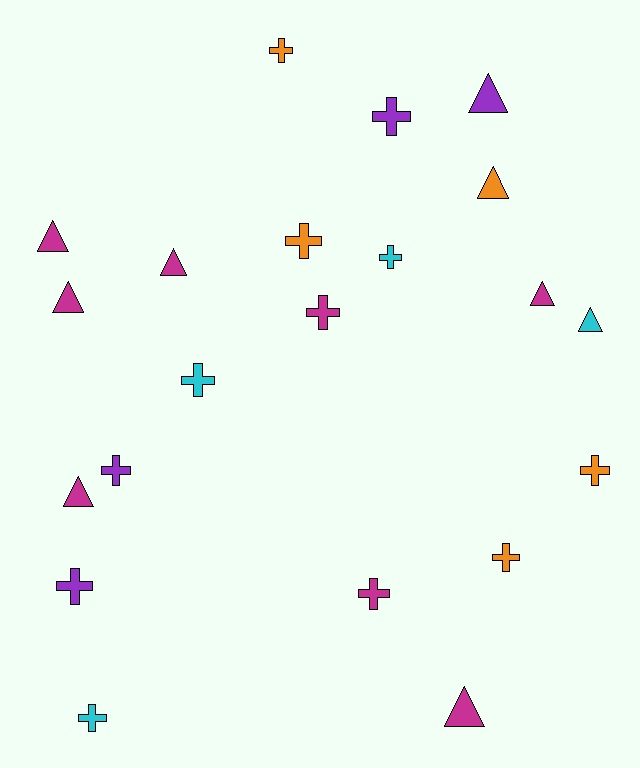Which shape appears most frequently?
Cross, with 12 objects.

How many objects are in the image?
There are 21 objects.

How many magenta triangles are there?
There are 6 magenta triangles.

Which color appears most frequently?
Magenta, with 8 objects.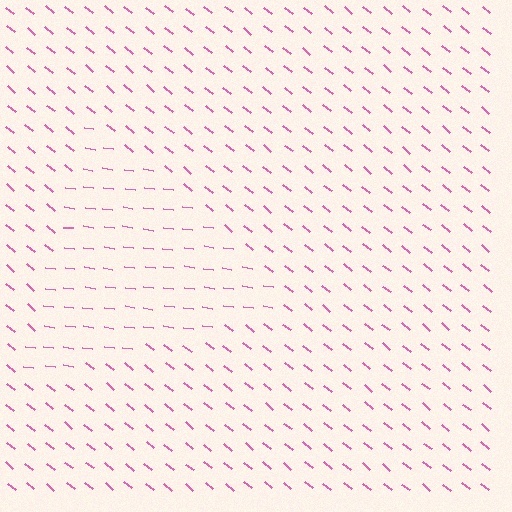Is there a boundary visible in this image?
Yes, there is a texture boundary formed by a change in line orientation.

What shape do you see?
I see a triangle.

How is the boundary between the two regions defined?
The boundary is defined purely by a change in line orientation (approximately 31 degrees difference). All lines are the same color and thickness.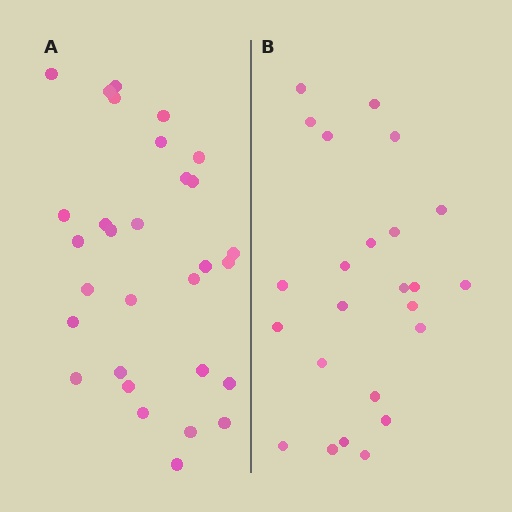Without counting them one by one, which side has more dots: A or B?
Region A (the left region) has more dots.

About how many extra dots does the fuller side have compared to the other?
Region A has about 6 more dots than region B.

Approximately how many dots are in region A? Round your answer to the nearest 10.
About 30 dots.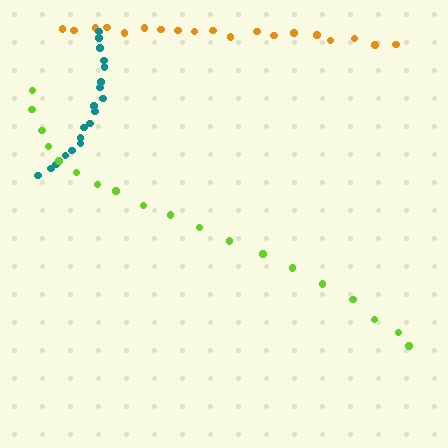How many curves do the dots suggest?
There are 3 distinct paths.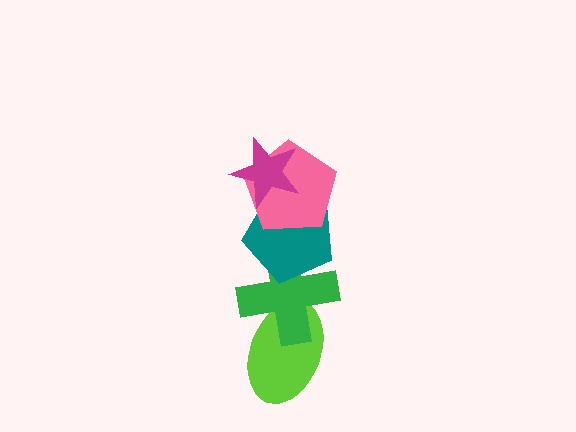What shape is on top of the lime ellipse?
The green cross is on top of the lime ellipse.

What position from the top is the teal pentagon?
The teal pentagon is 3rd from the top.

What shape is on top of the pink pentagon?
The magenta star is on top of the pink pentagon.